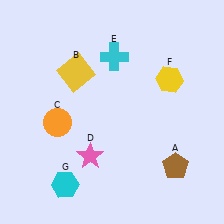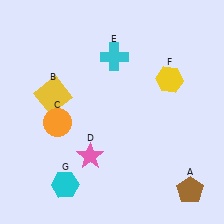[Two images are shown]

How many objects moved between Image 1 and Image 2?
2 objects moved between the two images.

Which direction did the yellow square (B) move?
The yellow square (B) moved left.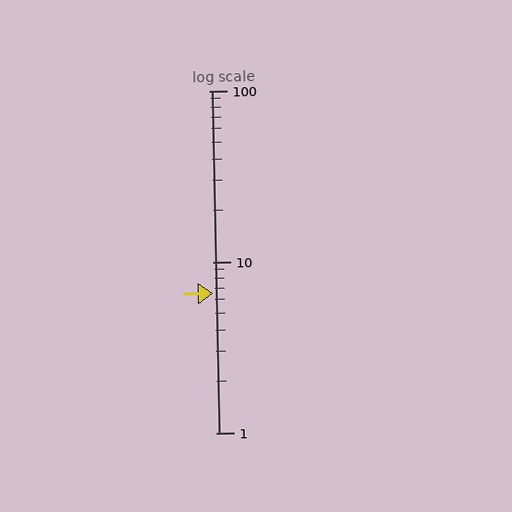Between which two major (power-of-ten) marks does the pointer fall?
The pointer is between 1 and 10.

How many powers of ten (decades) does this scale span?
The scale spans 2 decades, from 1 to 100.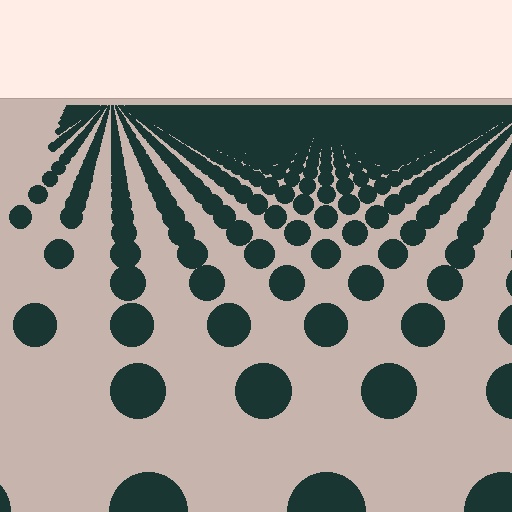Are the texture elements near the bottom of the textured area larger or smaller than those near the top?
Larger. Near the bottom, elements are closer to the viewer and appear at a bigger on-screen size.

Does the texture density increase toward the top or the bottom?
Density increases toward the top.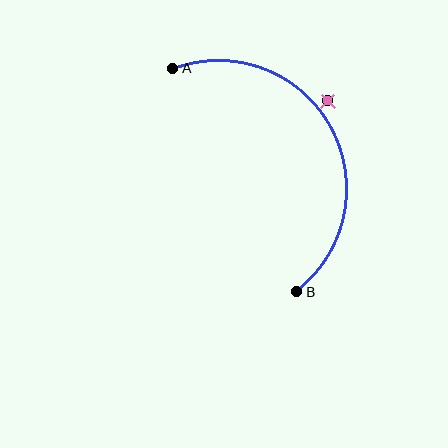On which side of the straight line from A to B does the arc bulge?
The arc bulges to the right of the straight line connecting A and B.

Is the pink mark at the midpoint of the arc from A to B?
No — the pink mark does not lie on the arc at all. It sits slightly outside the curve.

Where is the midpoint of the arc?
The arc midpoint is the point on the curve farthest from the straight line joining A and B. It sits to the right of that line.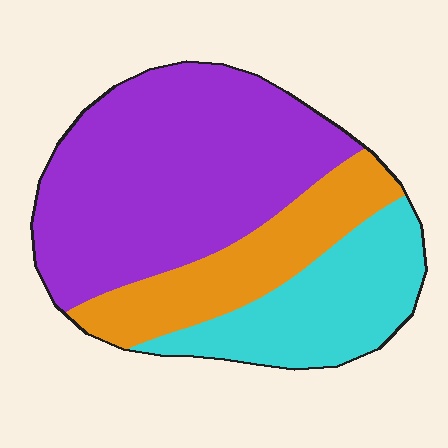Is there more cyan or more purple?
Purple.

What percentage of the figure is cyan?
Cyan takes up about one quarter (1/4) of the figure.